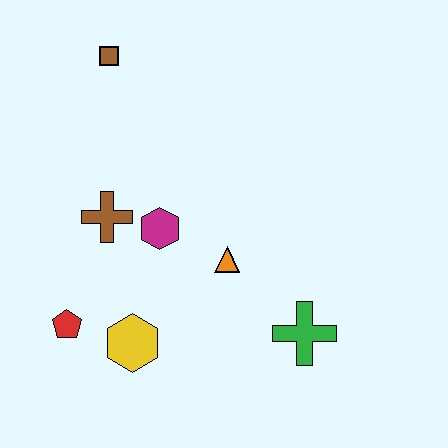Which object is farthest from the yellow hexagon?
The brown square is farthest from the yellow hexagon.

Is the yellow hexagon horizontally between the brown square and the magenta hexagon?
Yes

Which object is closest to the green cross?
The orange triangle is closest to the green cross.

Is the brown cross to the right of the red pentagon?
Yes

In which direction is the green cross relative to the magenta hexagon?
The green cross is to the right of the magenta hexagon.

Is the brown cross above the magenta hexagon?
Yes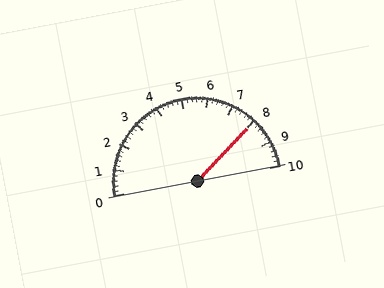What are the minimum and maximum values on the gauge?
The gauge ranges from 0 to 10.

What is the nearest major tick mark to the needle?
The nearest major tick mark is 8.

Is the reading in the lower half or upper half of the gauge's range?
The reading is in the upper half of the range (0 to 10).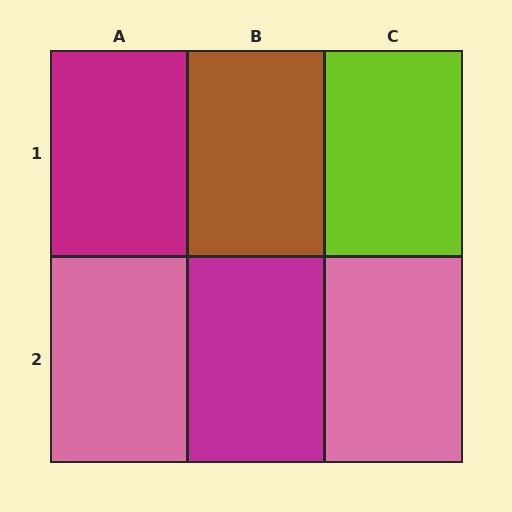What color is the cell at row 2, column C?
Pink.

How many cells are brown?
1 cell is brown.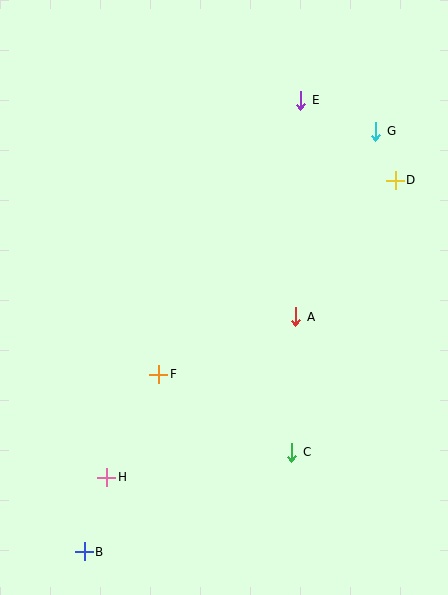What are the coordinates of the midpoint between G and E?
The midpoint between G and E is at (338, 116).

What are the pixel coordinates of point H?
Point H is at (107, 477).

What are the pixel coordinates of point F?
Point F is at (159, 374).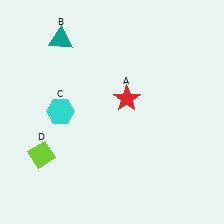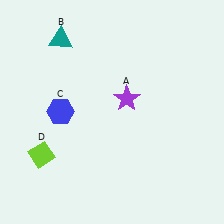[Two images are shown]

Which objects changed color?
A changed from red to purple. C changed from cyan to blue.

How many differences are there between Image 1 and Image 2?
There are 2 differences between the two images.